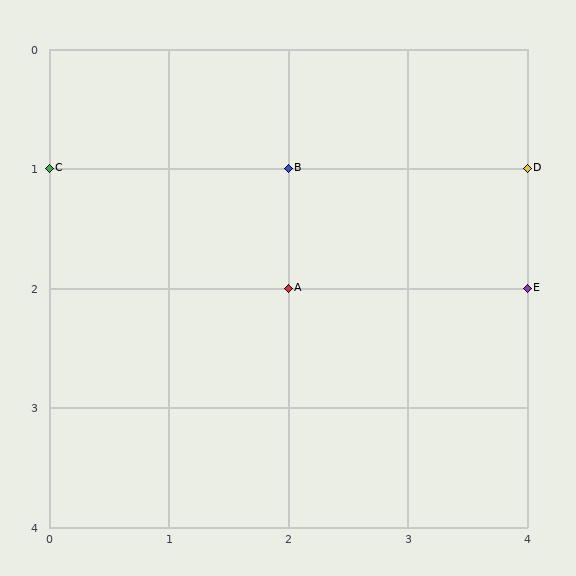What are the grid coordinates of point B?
Point B is at grid coordinates (2, 1).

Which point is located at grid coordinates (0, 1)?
Point C is at (0, 1).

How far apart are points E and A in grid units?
Points E and A are 2 columns apart.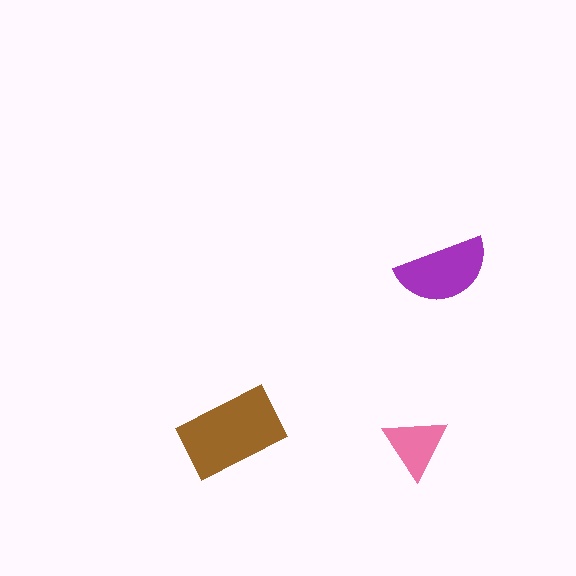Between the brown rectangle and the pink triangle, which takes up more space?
The brown rectangle.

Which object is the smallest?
The pink triangle.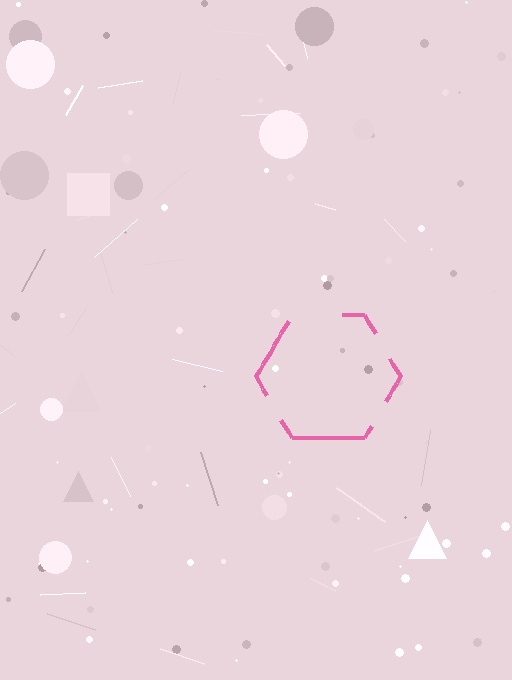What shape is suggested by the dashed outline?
The dashed outline suggests a hexagon.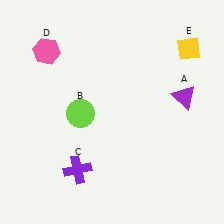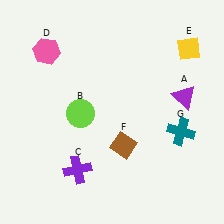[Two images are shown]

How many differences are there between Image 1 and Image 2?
There are 2 differences between the two images.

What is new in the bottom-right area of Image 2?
A teal cross (G) was added in the bottom-right area of Image 2.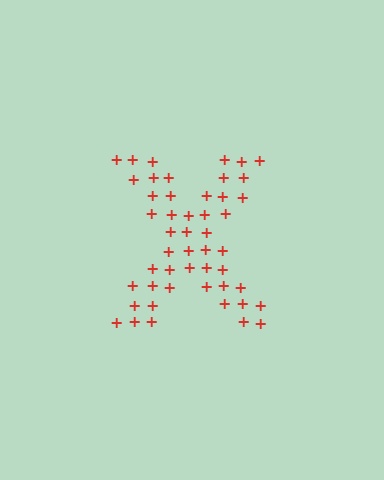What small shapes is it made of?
It is made of small plus signs.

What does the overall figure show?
The overall figure shows the letter X.